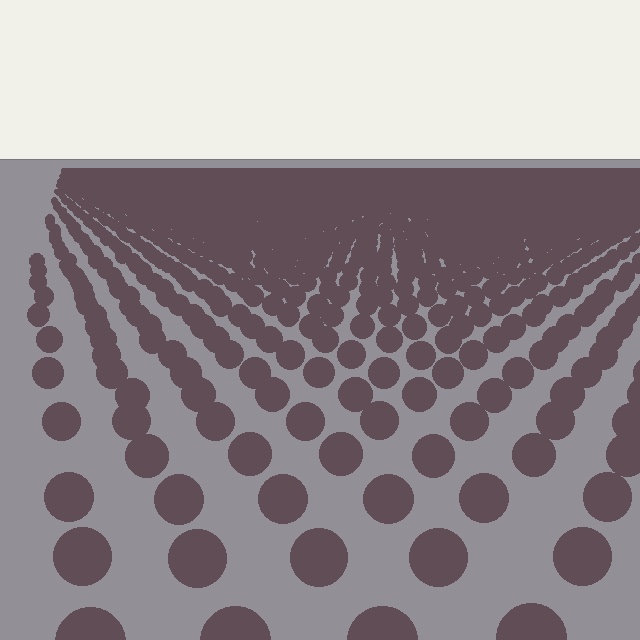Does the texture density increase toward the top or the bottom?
Density increases toward the top.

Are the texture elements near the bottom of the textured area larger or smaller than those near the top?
Larger. Near the bottom, elements are closer to the viewer and appear at a bigger on-screen size.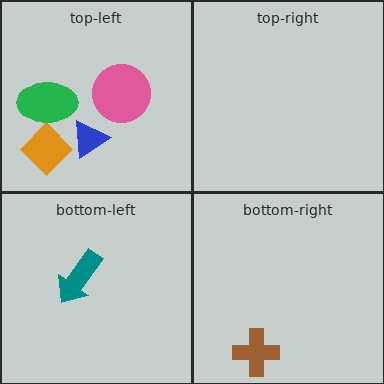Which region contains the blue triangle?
The top-left region.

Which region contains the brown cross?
The bottom-right region.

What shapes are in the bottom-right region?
The brown cross.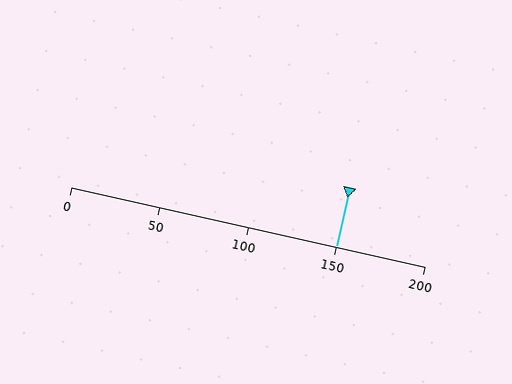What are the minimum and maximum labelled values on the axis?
The axis runs from 0 to 200.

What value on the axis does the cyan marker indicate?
The marker indicates approximately 150.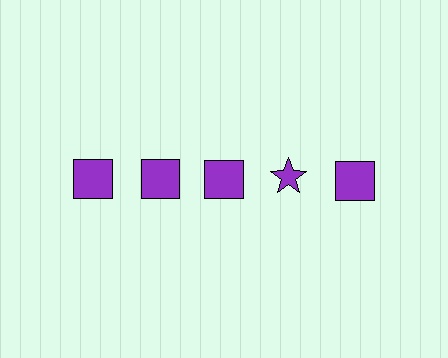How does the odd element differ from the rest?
It has a different shape: star instead of square.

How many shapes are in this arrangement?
There are 5 shapes arranged in a grid pattern.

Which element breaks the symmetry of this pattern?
The purple star in the top row, second from right column breaks the symmetry. All other shapes are purple squares.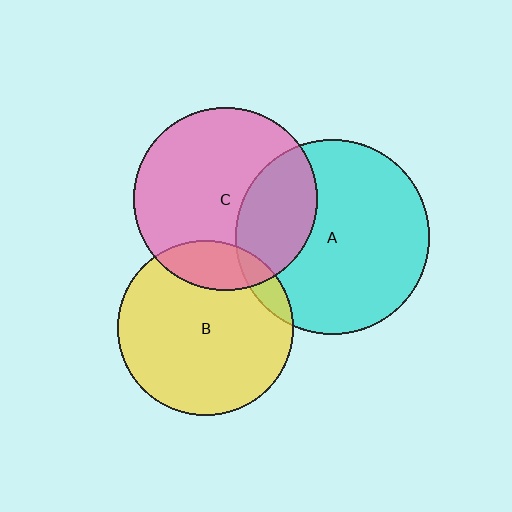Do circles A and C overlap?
Yes.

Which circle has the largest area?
Circle A (cyan).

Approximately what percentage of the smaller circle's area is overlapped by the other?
Approximately 30%.